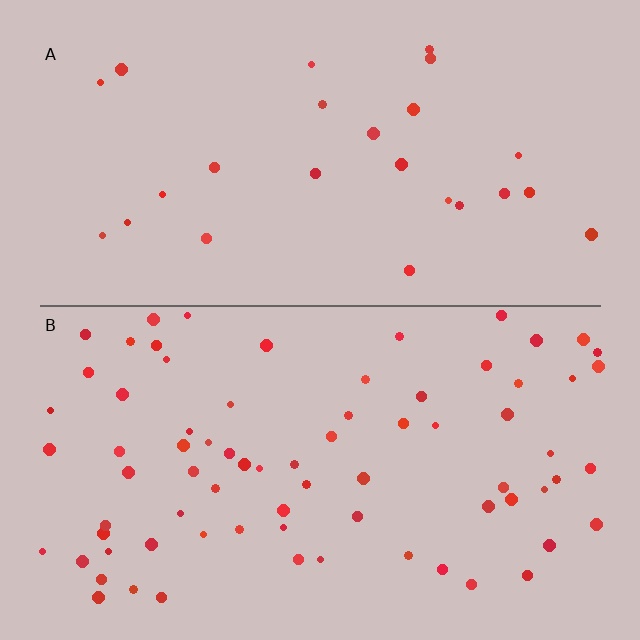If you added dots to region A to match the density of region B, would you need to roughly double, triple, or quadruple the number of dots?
Approximately triple.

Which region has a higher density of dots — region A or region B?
B (the bottom).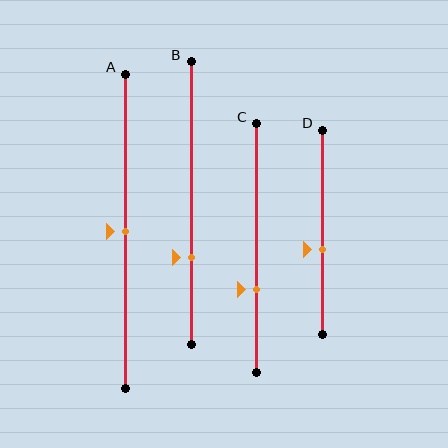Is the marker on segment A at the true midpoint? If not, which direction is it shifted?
Yes, the marker on segment A is at the true midpoint.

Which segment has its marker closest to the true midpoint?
Segment A has its marker closest to the true midpoint.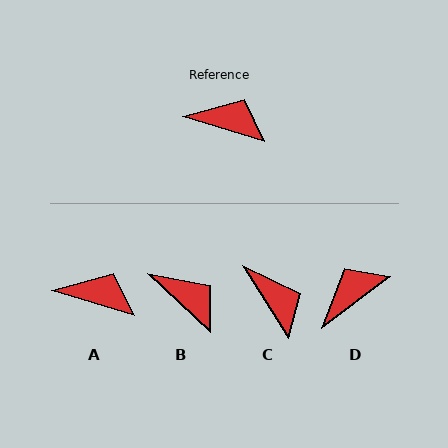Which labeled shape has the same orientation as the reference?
A.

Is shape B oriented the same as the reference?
No, it is off by about 26 degrees.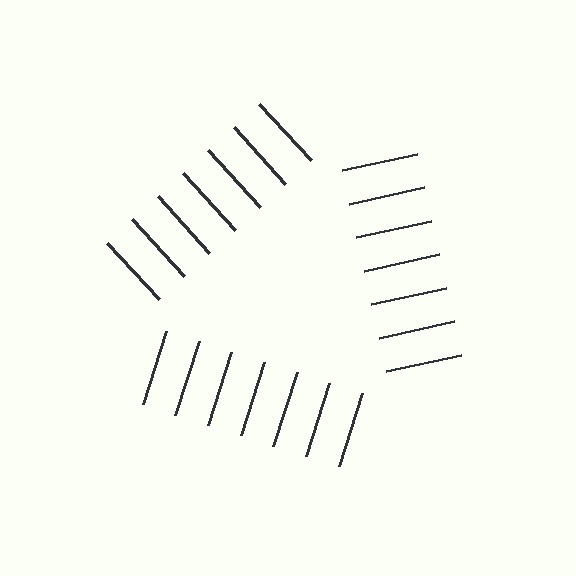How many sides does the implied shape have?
3 sides — the line-ends trace a triangle.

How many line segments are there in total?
21 — 7 along each of the 3 edges.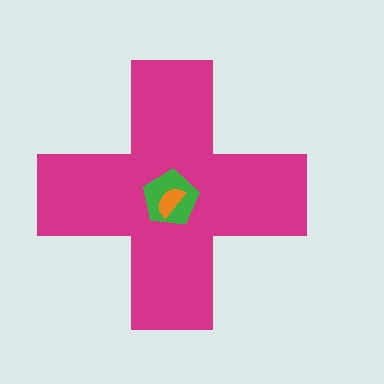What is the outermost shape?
The magenta cross.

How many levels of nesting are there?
3.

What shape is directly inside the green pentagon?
The orange semicircle.